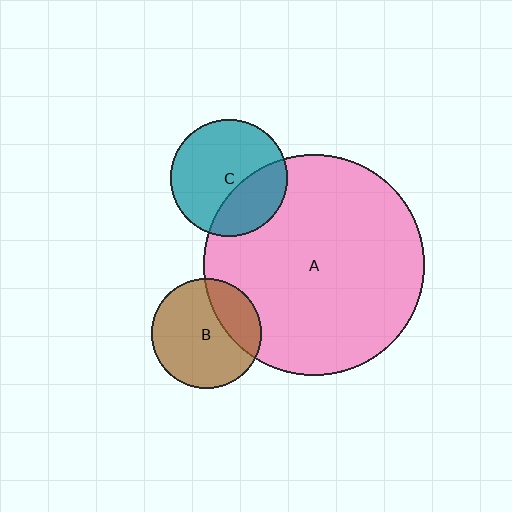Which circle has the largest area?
Circle A (pink).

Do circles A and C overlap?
Yes.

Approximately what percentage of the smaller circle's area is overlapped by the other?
Approximately 35%.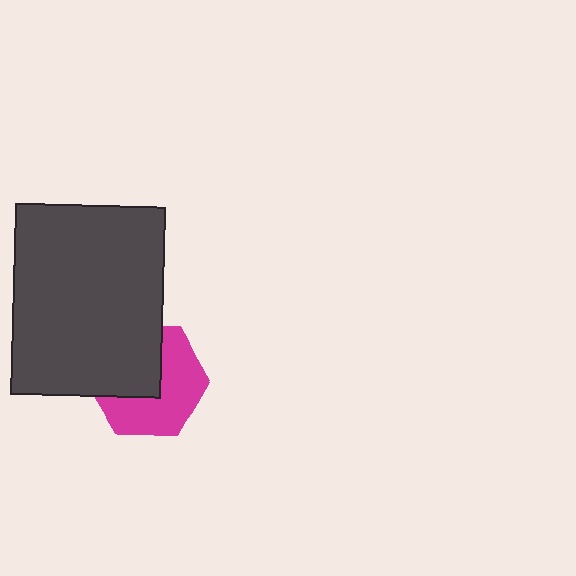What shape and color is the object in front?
The object in front is a dark gray rectangle.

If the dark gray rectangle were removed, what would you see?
You would see the complete magenta hexagon.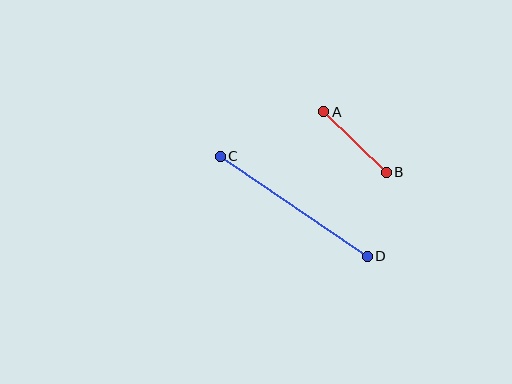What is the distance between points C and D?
The distance is approximately 178 pixels.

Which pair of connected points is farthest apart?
Points C and D are farthest apart.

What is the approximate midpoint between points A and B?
The midpoint is at approximately (355, 142) pixels.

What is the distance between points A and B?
The distance is approximately 87 pixels.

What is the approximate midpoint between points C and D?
The midpoint is at approximately (294, 206) pixels.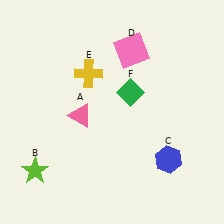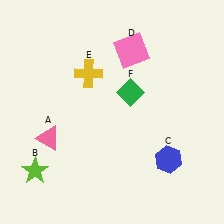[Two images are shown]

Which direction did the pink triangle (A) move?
The pink triangle (A) moved left.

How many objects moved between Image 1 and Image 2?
1 object moved between the two images.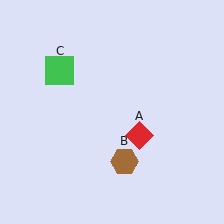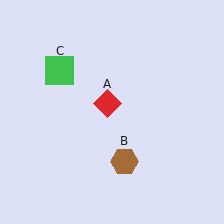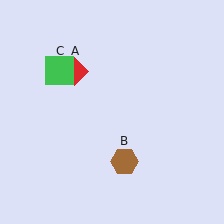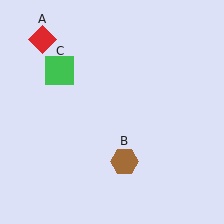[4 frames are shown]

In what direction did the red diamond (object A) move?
The red diamond (object A) moved up and to the left.